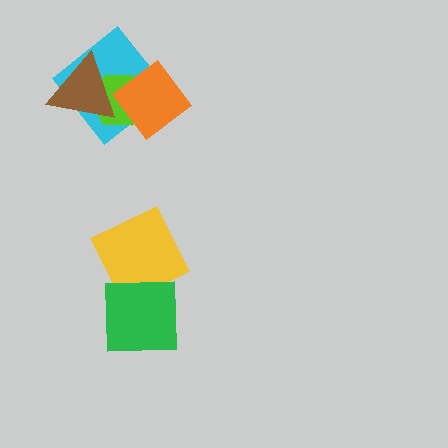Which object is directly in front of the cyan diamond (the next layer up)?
The lime hexagon is directly in front of the cyan diamond.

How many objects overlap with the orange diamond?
3 objects overlap with the orange diamond.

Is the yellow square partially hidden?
Yes, it is partially covered by another shape.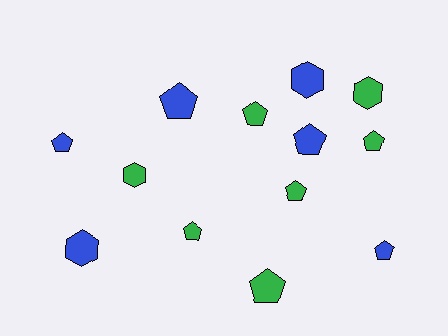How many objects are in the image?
There are 13 objects.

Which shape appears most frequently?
Pentagon, with 9 objects.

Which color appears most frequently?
Green, with 7 objects.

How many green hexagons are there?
There are 2 green hexagons.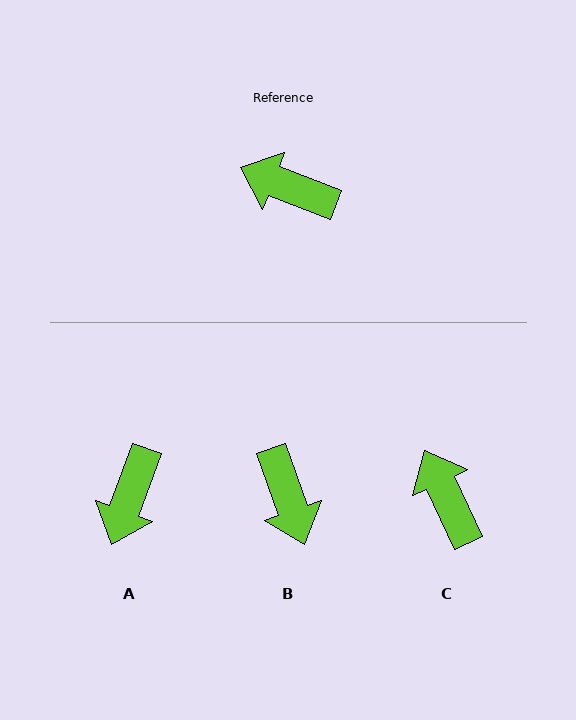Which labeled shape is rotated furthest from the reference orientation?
B, about 130 degrees away.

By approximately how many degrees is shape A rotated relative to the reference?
Approximately 91 degrees counter-clockwise.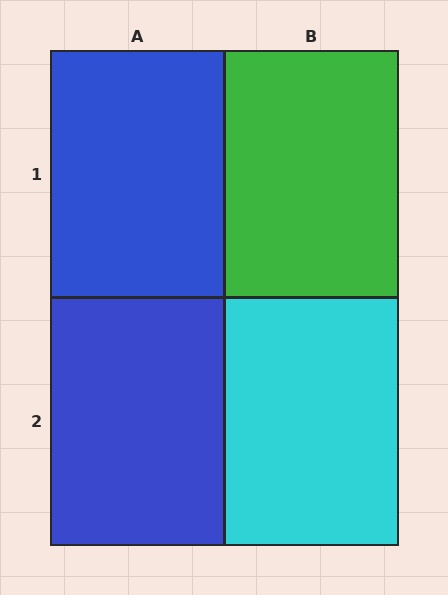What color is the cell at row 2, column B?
Cyan.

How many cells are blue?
2 cells are blue.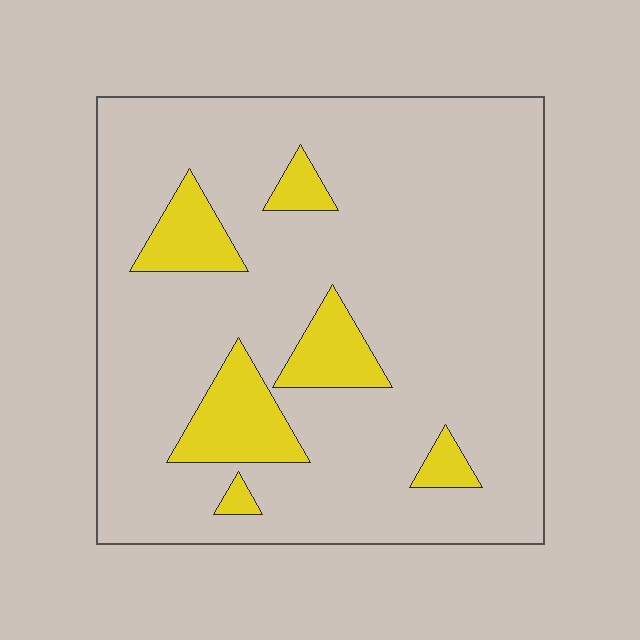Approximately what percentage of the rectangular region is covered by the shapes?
Approximately 15%.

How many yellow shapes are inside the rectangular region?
6.